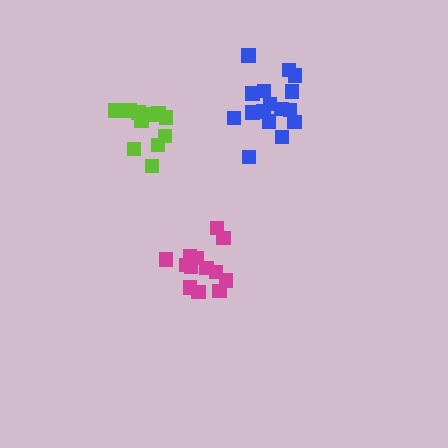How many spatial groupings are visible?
There are 3 spatial groupings.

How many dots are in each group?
Group 1: 16 dots, Group 2: 13 dots, Group 3: 13 dots (42 total).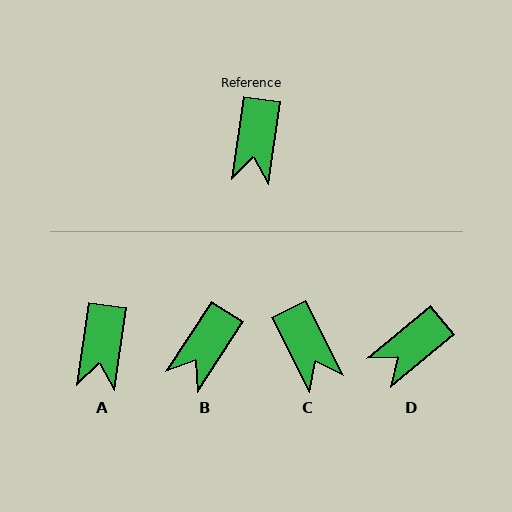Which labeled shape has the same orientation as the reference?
A.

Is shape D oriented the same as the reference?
No, it is off by about 42 degrees.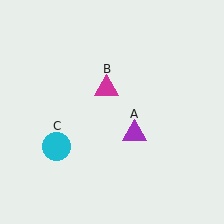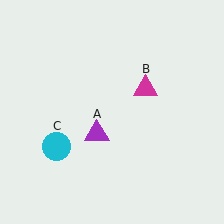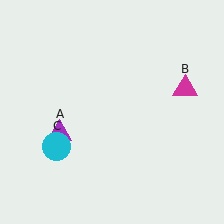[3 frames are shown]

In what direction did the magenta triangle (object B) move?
The magenta triangle (object B) moved right.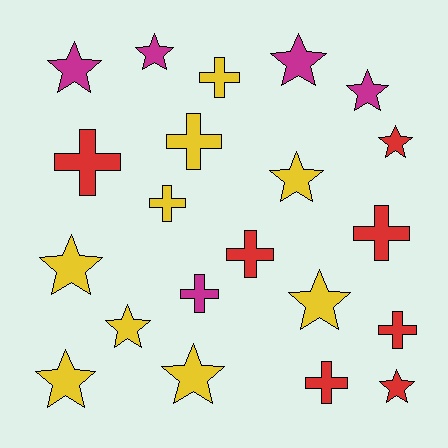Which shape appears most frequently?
Star, with 12 objects.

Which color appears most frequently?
Yellow, with 9 objects.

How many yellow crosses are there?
There are 3 yellow crosses.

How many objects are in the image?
There are 21 objects.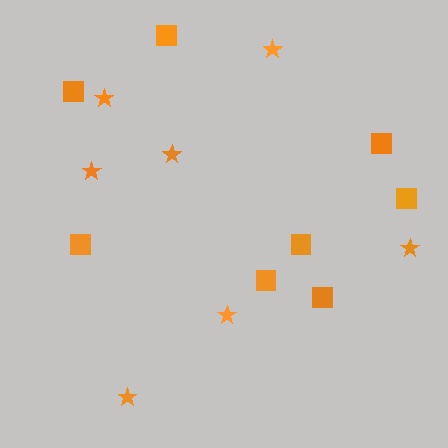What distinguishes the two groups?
There are 2 groups: one group of stars (7) and one group of squares (8).